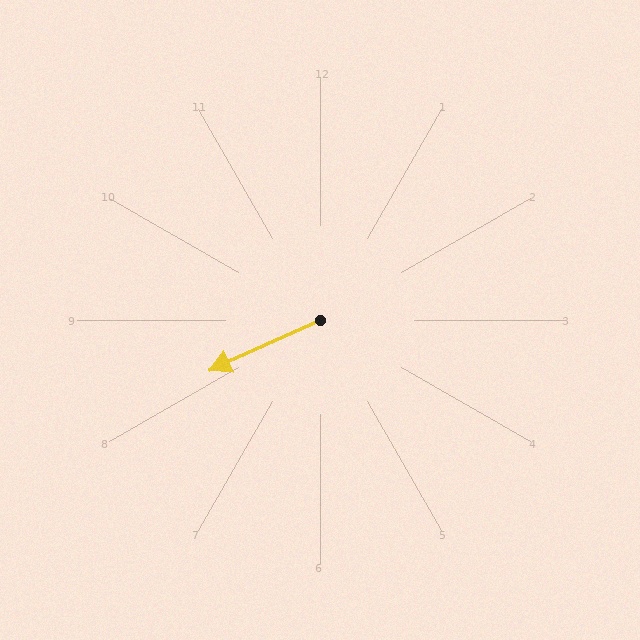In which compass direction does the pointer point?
Southwest.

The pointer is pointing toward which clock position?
Roughly 8 o'clock.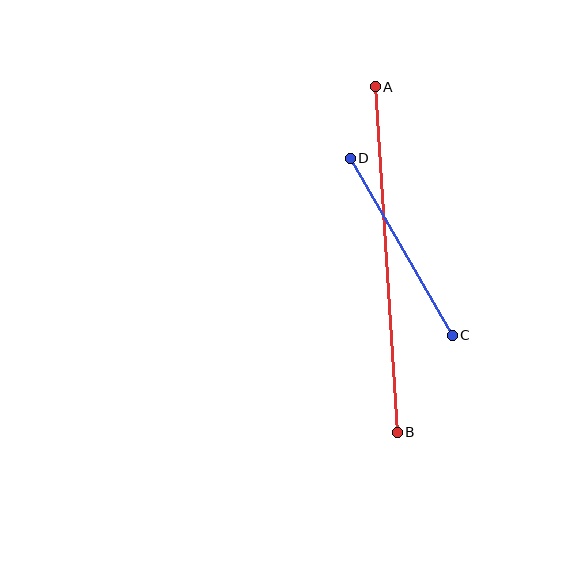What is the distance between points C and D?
The distance is approximately 204 pixels.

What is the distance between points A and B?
The distance is approximately 346 pixels.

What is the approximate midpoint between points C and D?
The midpoint is at approximately (401, 247) pixels.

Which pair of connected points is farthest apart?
Points A and B are farthest apart.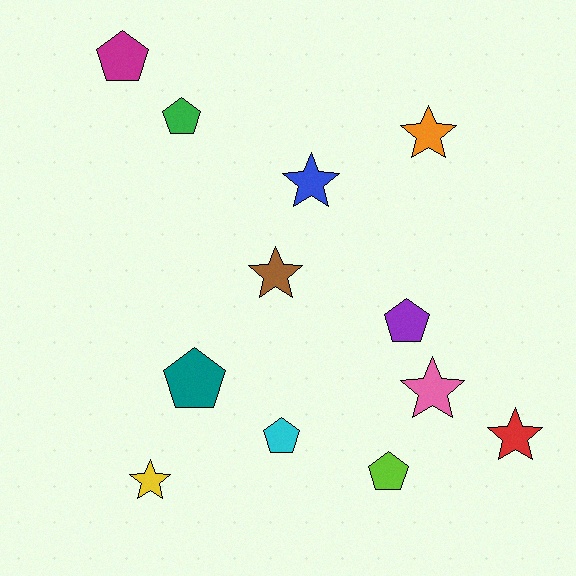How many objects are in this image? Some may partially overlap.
There are 12 objects.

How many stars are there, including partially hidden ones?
There are 6 stars.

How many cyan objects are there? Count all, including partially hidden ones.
There is 1 cyan object.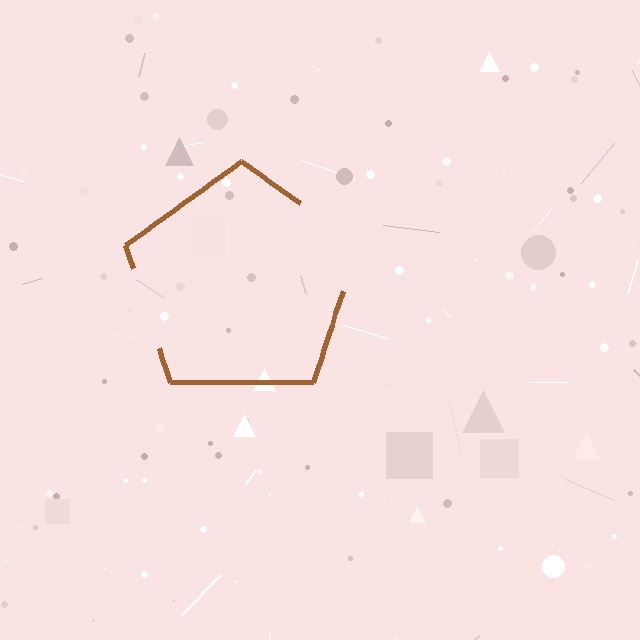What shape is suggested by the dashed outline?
The dashed outline suggests a pentagon.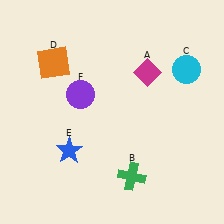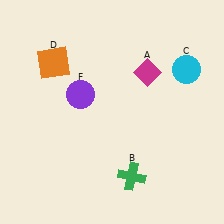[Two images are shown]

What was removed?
The blue star (E) was removed in Image 2.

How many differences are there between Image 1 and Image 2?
There is 1 difference between the two images.